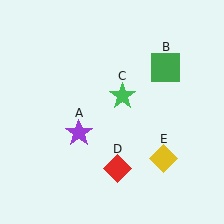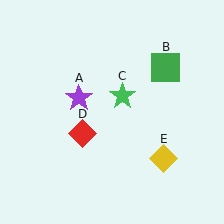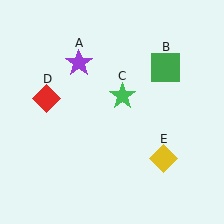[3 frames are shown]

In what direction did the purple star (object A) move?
The purple star (object A) moved up.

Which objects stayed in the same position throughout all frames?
Green square (object B) and green star (object C) and yellow diamond (object E) remained stationary.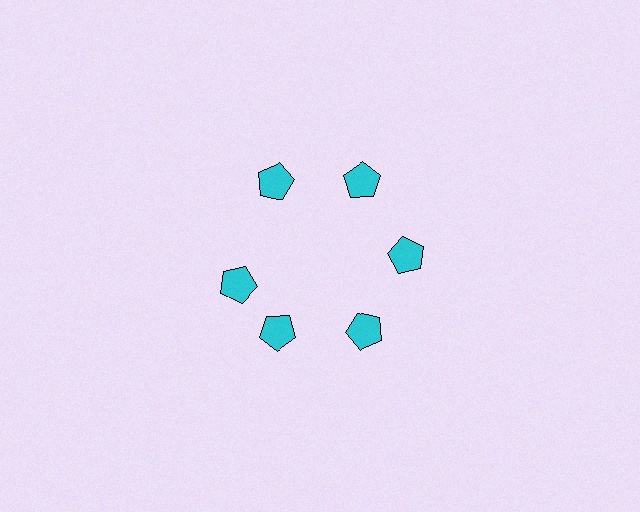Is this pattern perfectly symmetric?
No. The 6 cyan pentagons are arranged in a ring, but one element near the 9 o'clock position is rotated out of alignment along the ring, breaking the 6-fold rotational symmetry.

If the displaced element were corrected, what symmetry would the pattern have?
It would have 6-fold rotational symmetry — the pattern would map onto itself every 60 degrees.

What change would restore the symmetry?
The symmetry would be restored by rotating it back into even spacing with its neighbors so that all 6 pentagons sit at equal angles and equal distance from the center.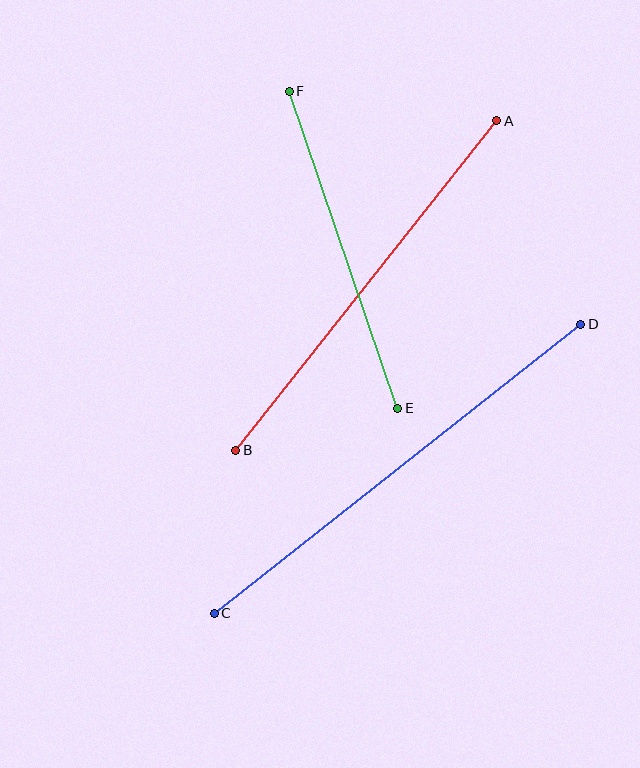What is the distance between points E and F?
The distance is approximately 335 pixels.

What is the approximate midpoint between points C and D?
The midpoint is at approximately (398, 469) pixels.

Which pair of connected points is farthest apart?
Points C and D are farthest apart.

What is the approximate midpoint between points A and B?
The midpoint is at approximately (366, 285) pixels.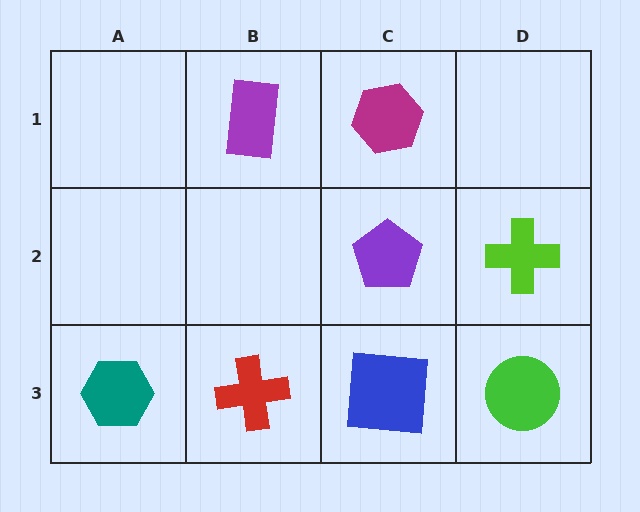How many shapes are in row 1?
2 shapes.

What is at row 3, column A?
A teal hexagon.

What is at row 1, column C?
A magenta hexagon.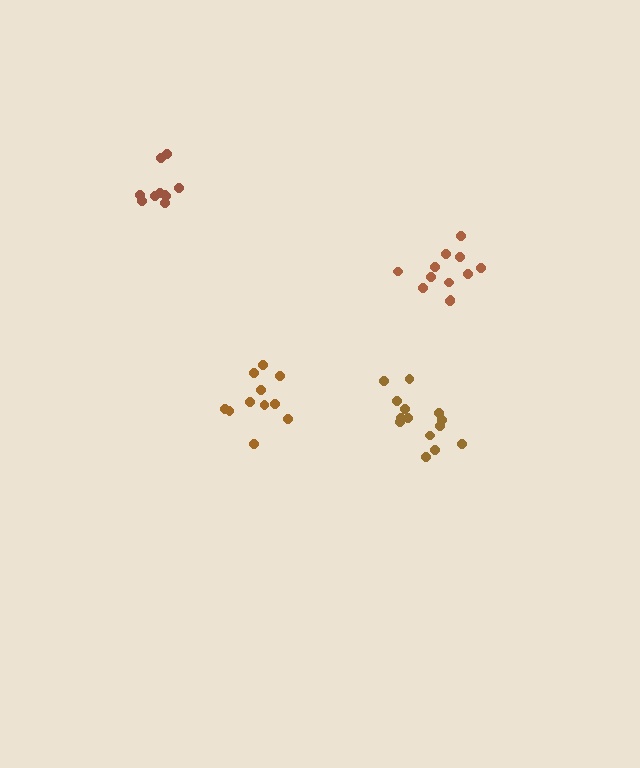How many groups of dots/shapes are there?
There are 4 groups.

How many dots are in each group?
Group 1: 14 dots, Group 2: 11 dots, Group 3: 12 dots, Group 4: 10 dots (47 total).